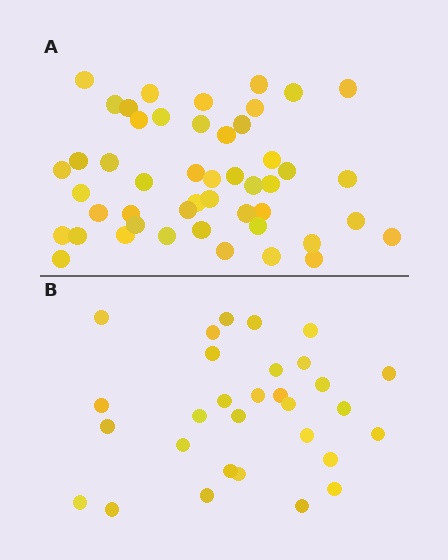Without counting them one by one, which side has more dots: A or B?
Region A (the top region) has more dots.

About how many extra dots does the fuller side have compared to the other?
Region A has approximately 20 more dots than region B.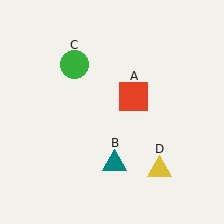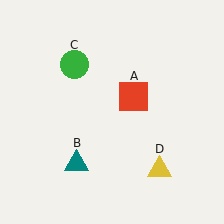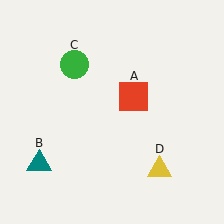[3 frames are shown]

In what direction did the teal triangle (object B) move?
The teal triangle (object B) moved left.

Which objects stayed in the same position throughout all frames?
Red square (object A) and green circle (object C) and yellow triangle (object D) remained stationary.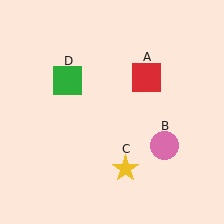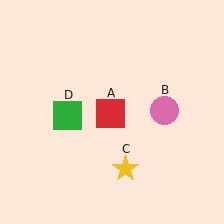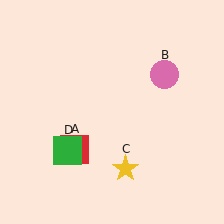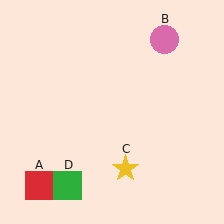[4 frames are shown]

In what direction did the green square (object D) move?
The green square (object D) moved down.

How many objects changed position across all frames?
3 objects changed position: red square (object A), pink circle (object B), green square (object D).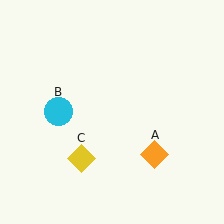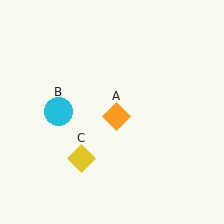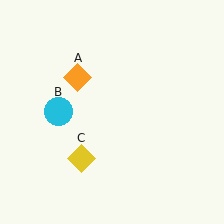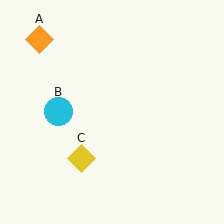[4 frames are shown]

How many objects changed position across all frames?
1 object changed position: orange diamond (object A).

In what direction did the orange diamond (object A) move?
The orange diamond (object A) moved up and to the left.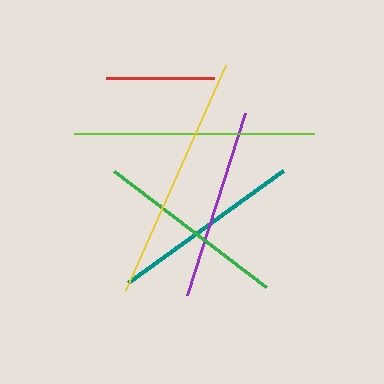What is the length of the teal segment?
The teal segment is approximately 192 pixels long.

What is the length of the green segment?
The green segment is approximately 191 pixels long.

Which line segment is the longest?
The yellow line is the longest at approximately 247 pixels.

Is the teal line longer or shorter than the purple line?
The teal line is longer than the purple line.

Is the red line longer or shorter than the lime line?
The lime line is longer than the red line.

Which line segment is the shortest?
The red line is the shortest at approximately 107 pixels.